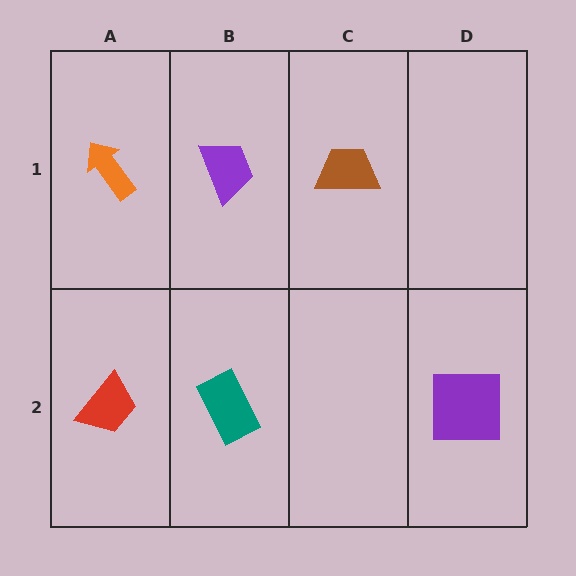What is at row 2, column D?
A purple square.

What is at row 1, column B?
A purple trapezoid.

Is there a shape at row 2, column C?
No, that cell is empty.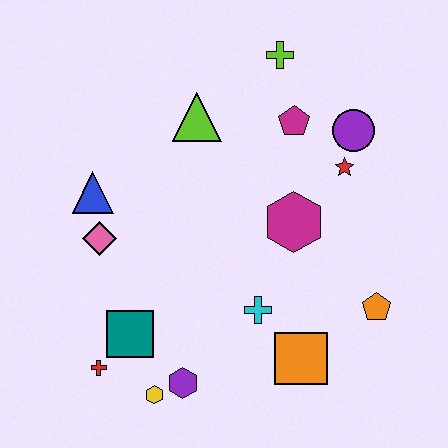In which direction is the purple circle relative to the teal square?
The purple circle is to the right of the teal square.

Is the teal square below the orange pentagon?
Yes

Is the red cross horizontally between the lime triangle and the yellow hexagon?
No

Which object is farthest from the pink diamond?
The orange pentagon is farthest from the pink diamond.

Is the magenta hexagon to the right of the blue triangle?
Yes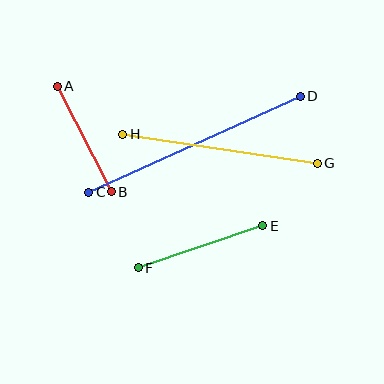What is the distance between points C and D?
The distance is approximately 232 pixels.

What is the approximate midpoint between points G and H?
The midpoint is at approximately (220, 149) pixels.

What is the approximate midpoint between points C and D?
The midpoint is at approximately (195, 144) pixels.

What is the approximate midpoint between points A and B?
The midpoint is at approximately (84, 139) pixels.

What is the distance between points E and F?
The distance is approximately 131 pixels.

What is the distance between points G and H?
The distance is approximately 197 pixels.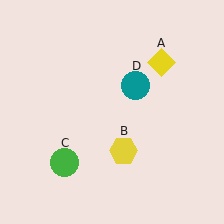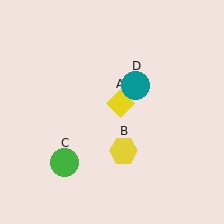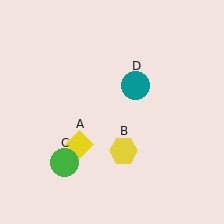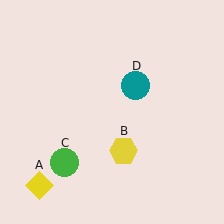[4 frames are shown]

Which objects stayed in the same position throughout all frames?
Yellow hexagon (object B) and green circle (object C) and teal circle (object D) remained stationary.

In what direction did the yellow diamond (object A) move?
The yellow diamond (object A) moved down and to the left.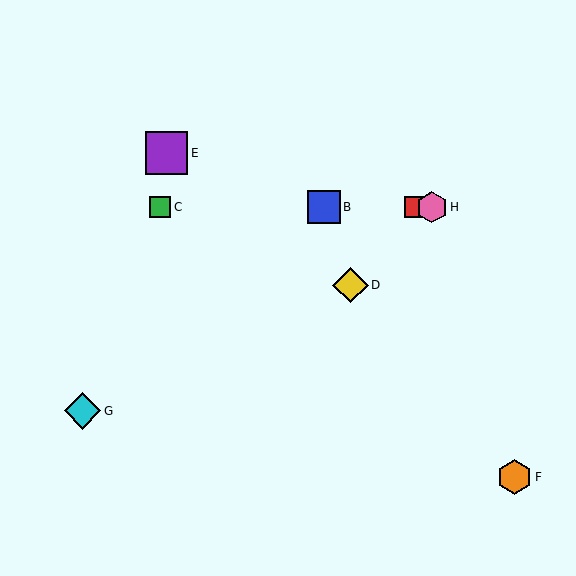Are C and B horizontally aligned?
Yes, both are at y≈207.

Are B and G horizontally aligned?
No, B is at y≈207 and G is at y≈411.